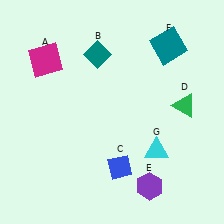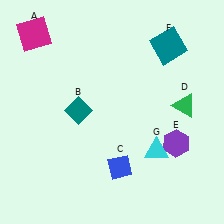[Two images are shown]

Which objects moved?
The objects that moved are: the magenta square (A), the teal diamond (B), the purple hexagon (E).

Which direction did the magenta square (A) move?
The magenta square (A) moved up.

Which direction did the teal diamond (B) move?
The teal diamond (B) moved down.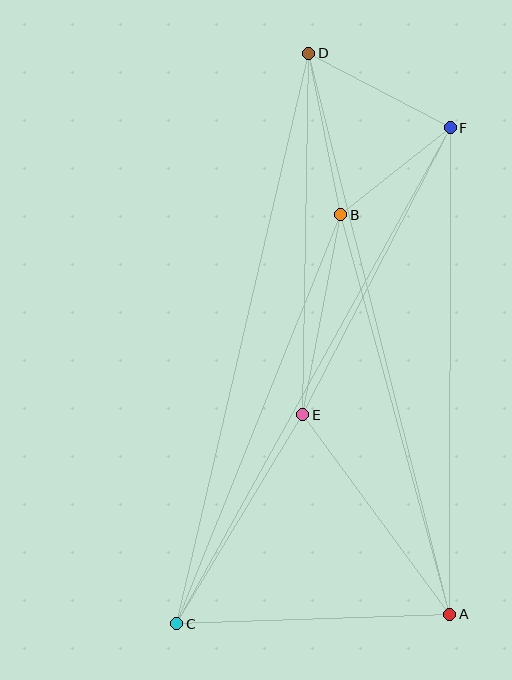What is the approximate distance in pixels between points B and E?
The distance between B and E is approximately 204 pixels.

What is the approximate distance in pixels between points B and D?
The distance between B and D is approximately 164 pixels.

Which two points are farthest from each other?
Points C and D are farthest from each other.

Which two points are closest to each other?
Points B and F are closest to each other.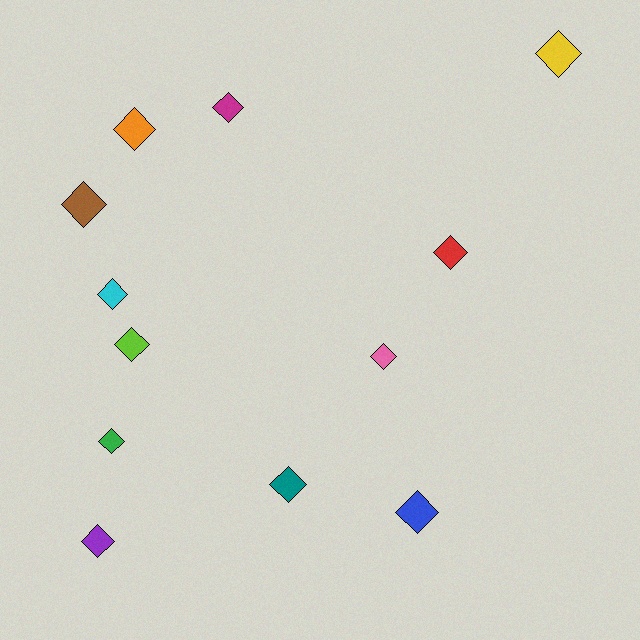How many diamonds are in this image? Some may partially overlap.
There are 12 diamonds.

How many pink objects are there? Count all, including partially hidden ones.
There is 1 pink object.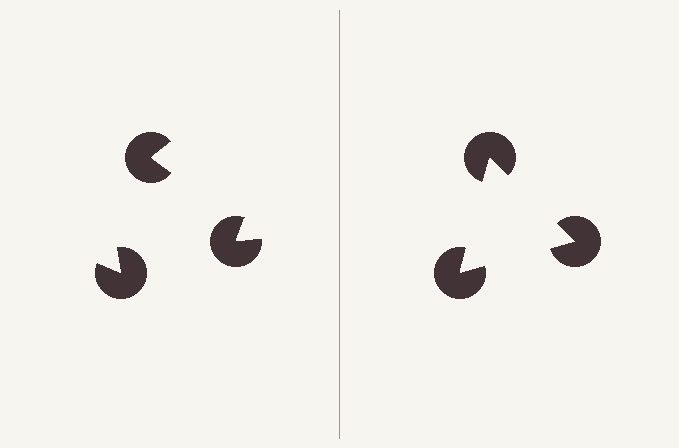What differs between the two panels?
The pac-man discs are positioned identically on both sides; only the wedge orientations differ. On the right they align to a triangle; on the left they are misaligned.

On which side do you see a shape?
An illusory triangle appears on the right side. On the left side the wedge cuts are rotated, so no coherent shape forms.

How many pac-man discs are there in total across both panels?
6 — 3 on each side.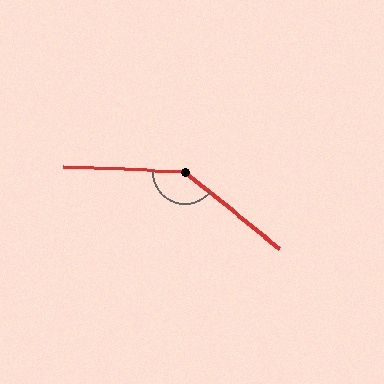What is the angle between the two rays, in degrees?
Approximately 144 degrees.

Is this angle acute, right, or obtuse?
It is obtuse.